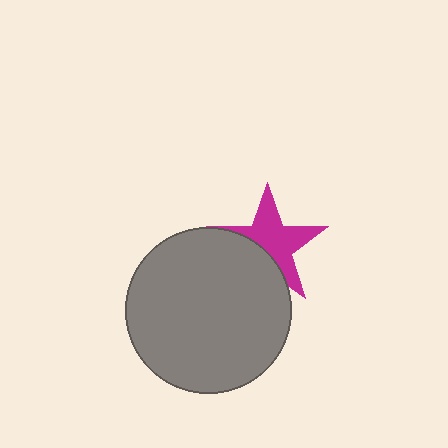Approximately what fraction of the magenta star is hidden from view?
Roughly 38% of the magenta star is hidden behind the gray circle.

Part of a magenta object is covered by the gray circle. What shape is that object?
It is a star.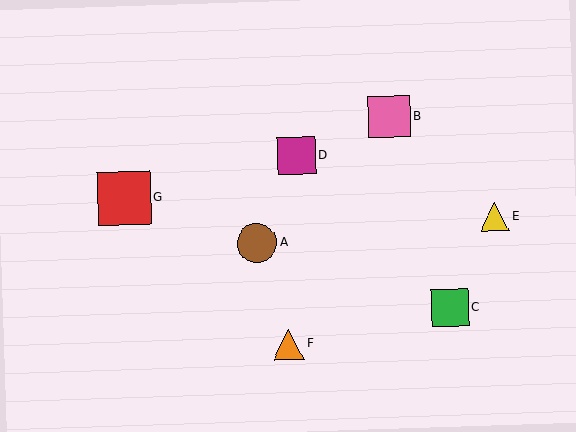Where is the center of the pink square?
The center of the pink square is at (389, 117).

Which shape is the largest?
The red square (labeled G) is the largest.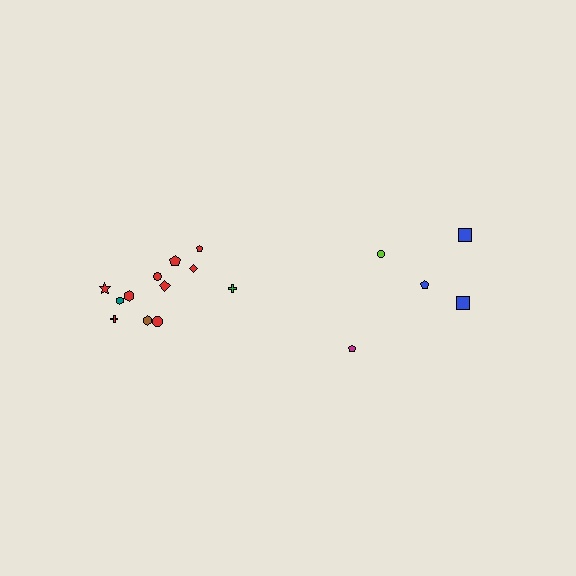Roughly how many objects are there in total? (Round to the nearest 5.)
Roughly 15 objects in total.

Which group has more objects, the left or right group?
The left group.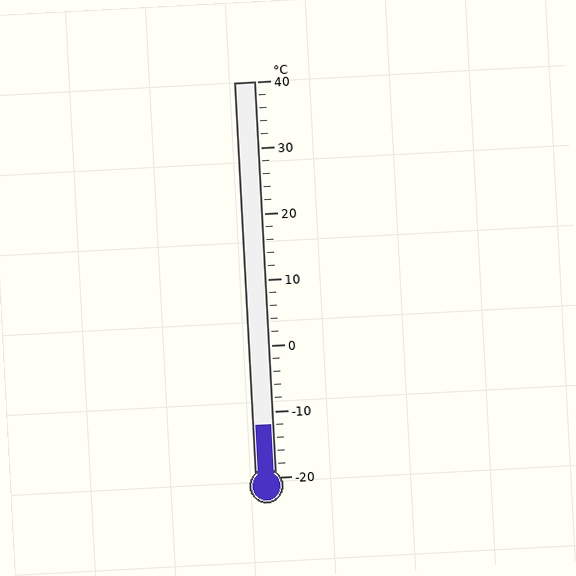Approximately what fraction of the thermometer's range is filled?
The thermometer is filled to approximately 15% of its range.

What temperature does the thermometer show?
The thermometer shows approximately -12°C.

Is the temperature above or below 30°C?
The temperature is below 30°C.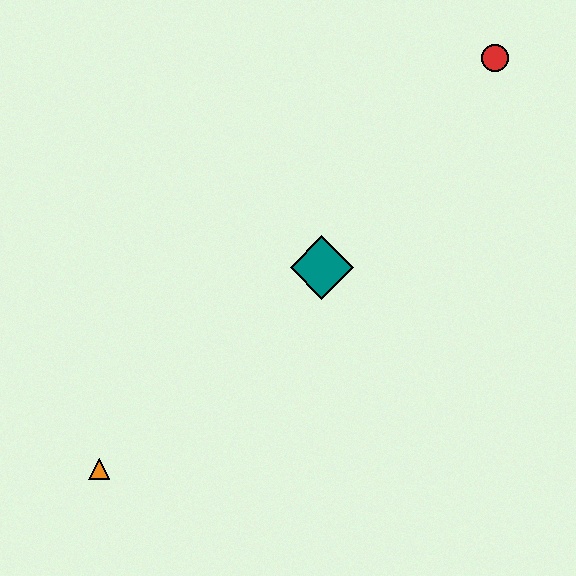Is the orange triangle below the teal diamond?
Yes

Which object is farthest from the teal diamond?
The orange triangle is farthest from the teal diamond.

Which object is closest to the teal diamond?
The red circle is closest to the teal diamond.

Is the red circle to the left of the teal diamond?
No